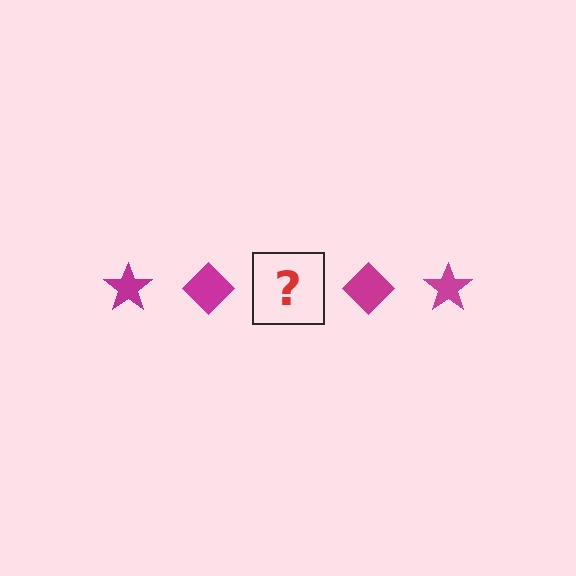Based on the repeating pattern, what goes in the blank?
The blank should be a magenta star.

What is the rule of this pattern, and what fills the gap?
The rule is that the pattern cycles through star, diamond shapes in magenta. The gap should be filled with a magenta star.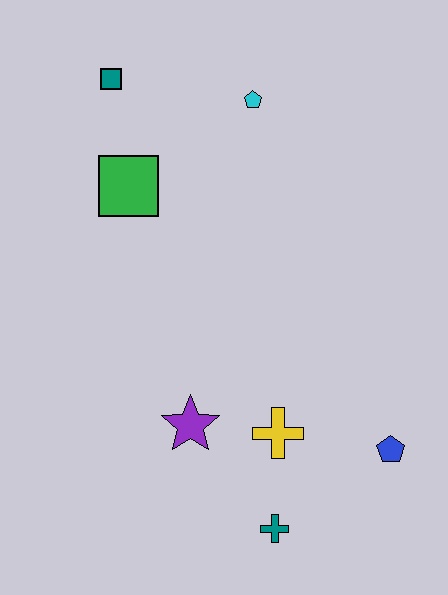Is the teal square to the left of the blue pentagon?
Yes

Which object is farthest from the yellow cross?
The teal square is farthest from the yellow cross.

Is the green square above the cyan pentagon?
No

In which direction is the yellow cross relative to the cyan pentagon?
The yellow cross is below the cyan pentagon.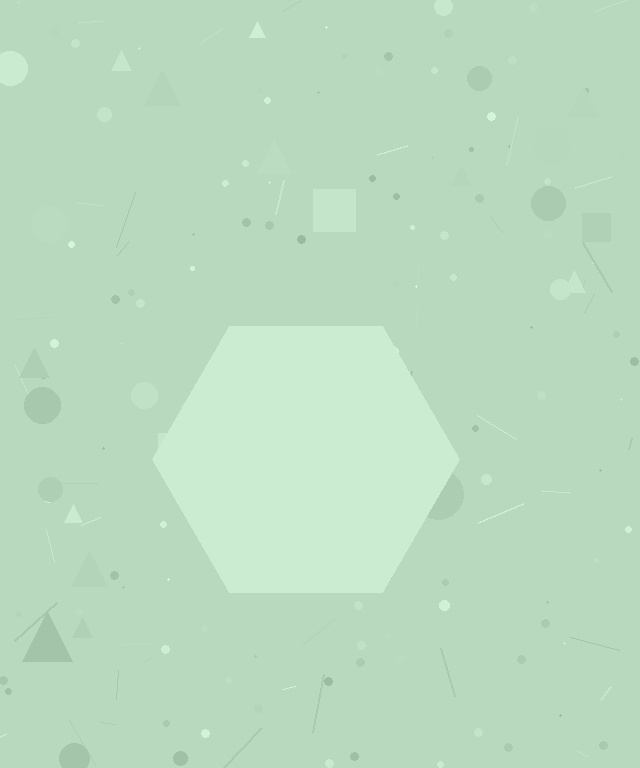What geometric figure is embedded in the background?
A hexagon is embedded in the background.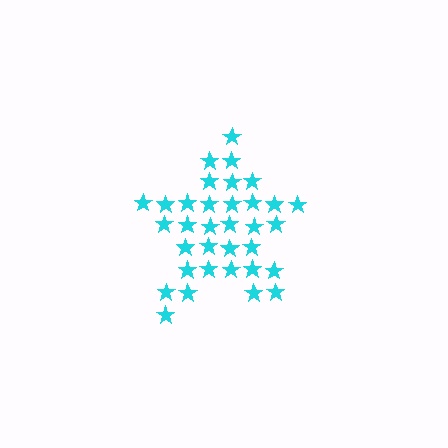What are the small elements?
The small elements are stars.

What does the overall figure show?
The overall figure shows a star.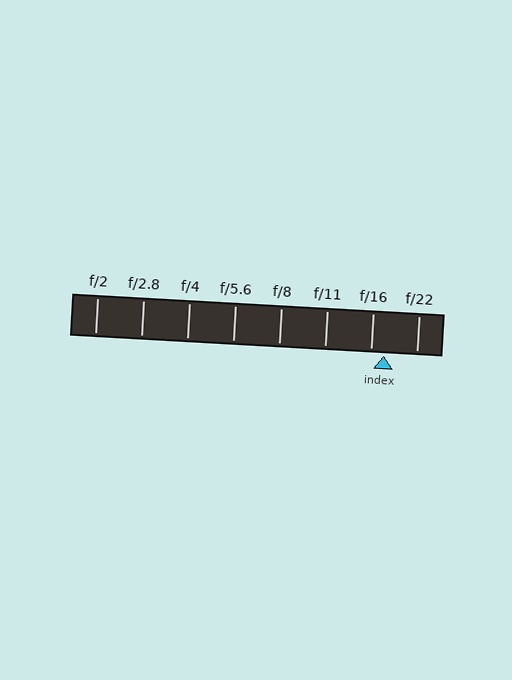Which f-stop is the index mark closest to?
The index mark is closest to f/16.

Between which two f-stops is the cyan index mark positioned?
The index mark is between f/16 and f/22.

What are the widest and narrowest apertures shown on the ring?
The widest aperture shown is f/2 and the narrowest is f/22.